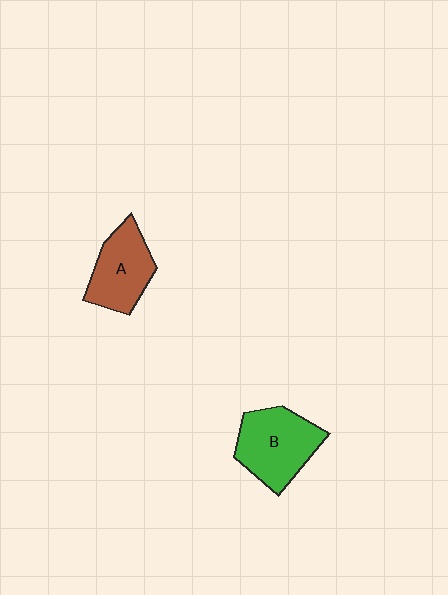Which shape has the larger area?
Shape B (green).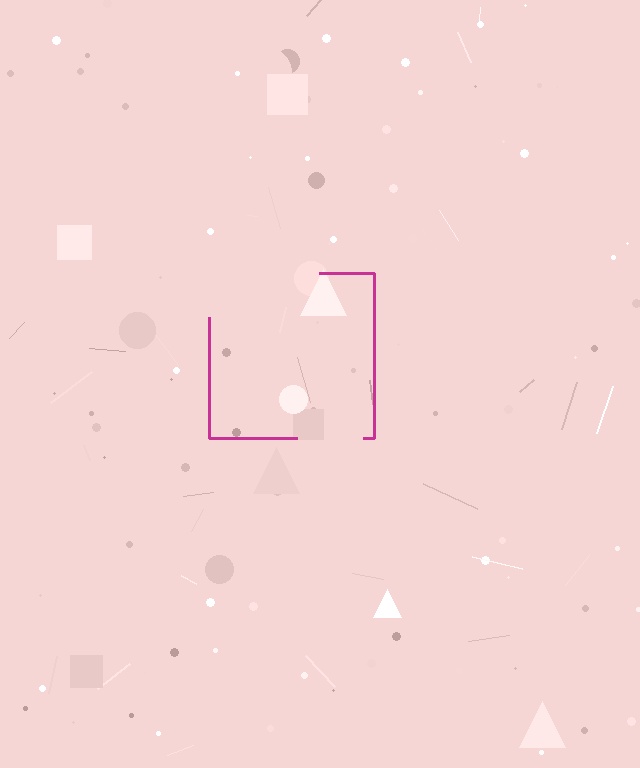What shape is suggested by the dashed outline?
The dashed outline suggests a square.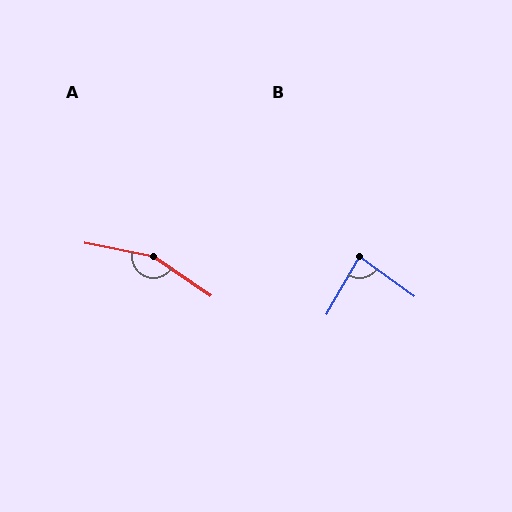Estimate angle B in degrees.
Approximately 84 degrees.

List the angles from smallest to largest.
B (84°), A (156°).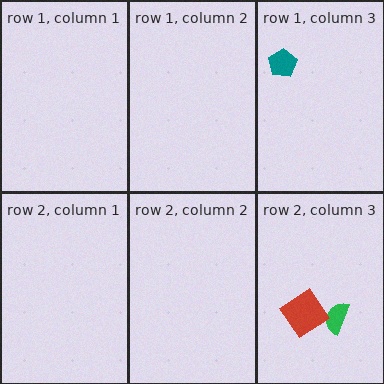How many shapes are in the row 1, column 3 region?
1.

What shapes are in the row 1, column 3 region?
The teal pentagon.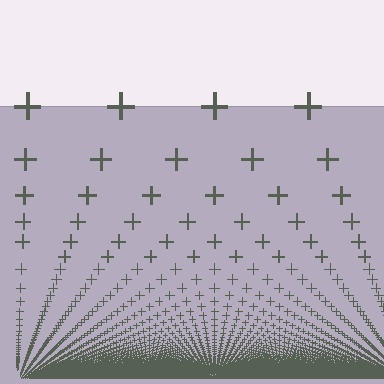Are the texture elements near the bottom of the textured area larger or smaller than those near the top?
Smaller. The gradient is inverted — elements near the bottom are smaller and denser.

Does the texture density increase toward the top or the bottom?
Density increases toward the bottom.